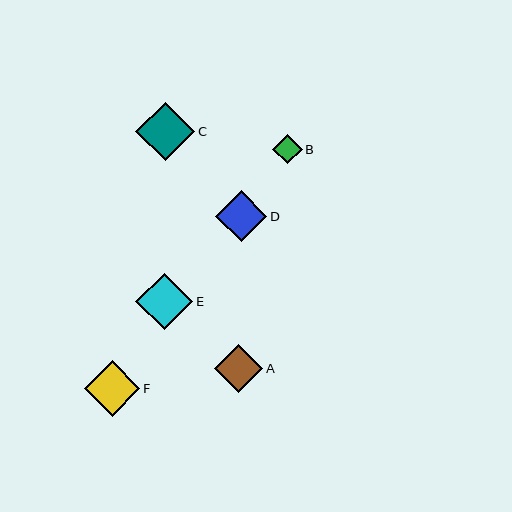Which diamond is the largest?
Diamond C is the largest with a size of approximately 59 pixels.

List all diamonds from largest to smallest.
From largest to smallest: C, E, F, D, A, B.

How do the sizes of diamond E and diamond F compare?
Diamond E and diamond F are approximately the same size.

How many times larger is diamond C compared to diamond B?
Diamond C is approximately 2.0 times the size of diamond B.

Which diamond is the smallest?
Diamond B is the smallest with a size of approximately 29 pixels.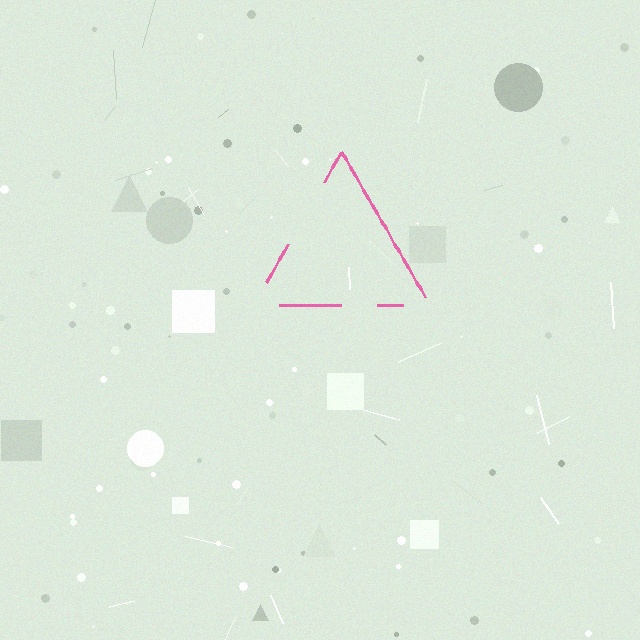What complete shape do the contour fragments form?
The contour fragments form a triangle.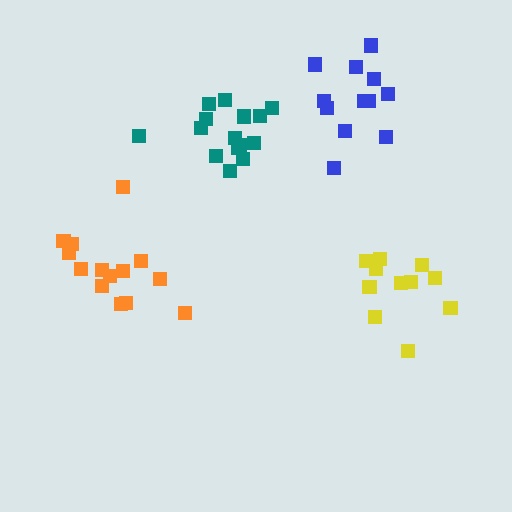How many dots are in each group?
Group 1: 11 dots, Group 2: 15 dots, Group 3: 14 dots, Group 4: 12 dots (52 total).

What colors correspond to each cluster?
The clusters are colored: yellow, teal, orange, blue.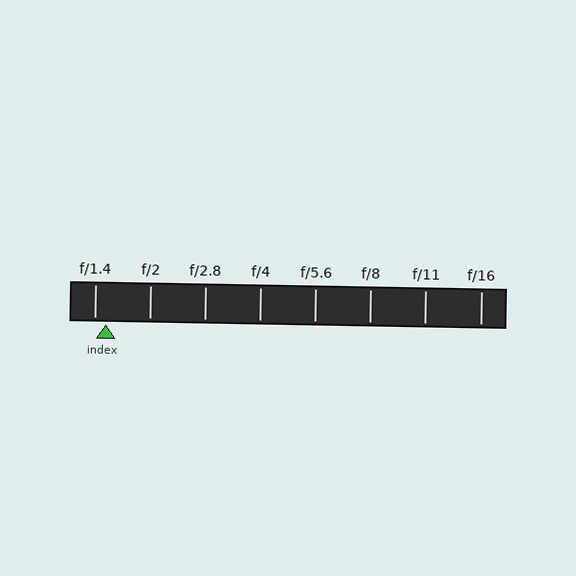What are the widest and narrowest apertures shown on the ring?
The widest aperture shown is f/1.4 and the narrowest is f/16.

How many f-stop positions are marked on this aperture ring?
There are 8 f-stop positions marked.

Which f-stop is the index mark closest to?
The index mark is closest to f/1.4.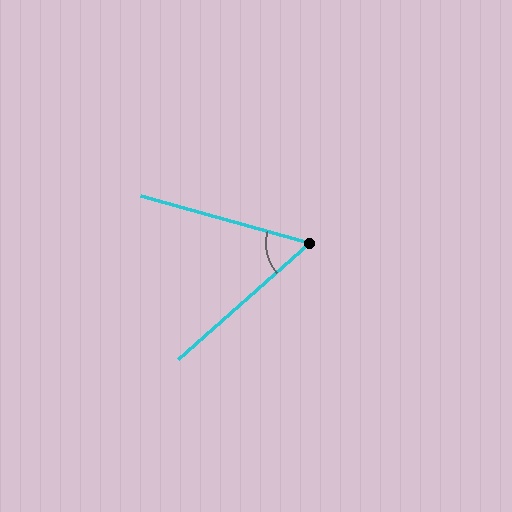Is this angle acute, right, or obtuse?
It is acute.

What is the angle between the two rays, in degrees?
Approximately 57 degrees.